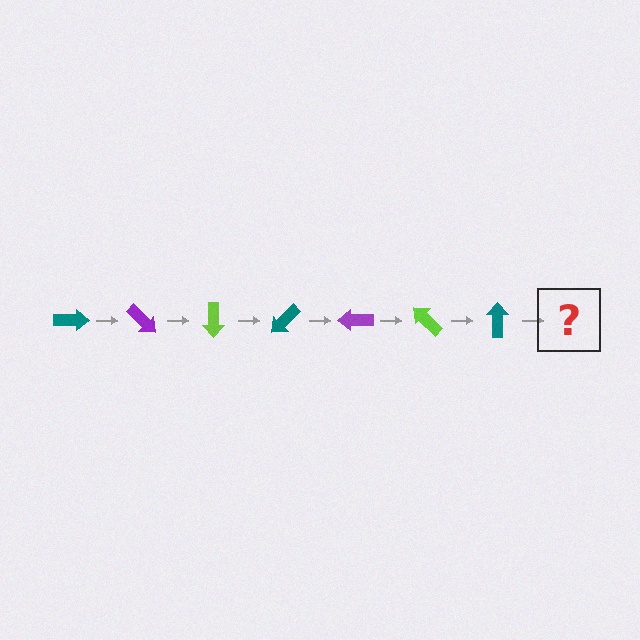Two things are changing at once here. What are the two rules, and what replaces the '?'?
The two rules are that it rotates 45 degrees each step and the color cycles through teal, purple, and lime. The '?' should be a purple arrow, rotated 315 degrees from the start.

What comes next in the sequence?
The next element should be a purple arrow, rotated 315 degrees from the start.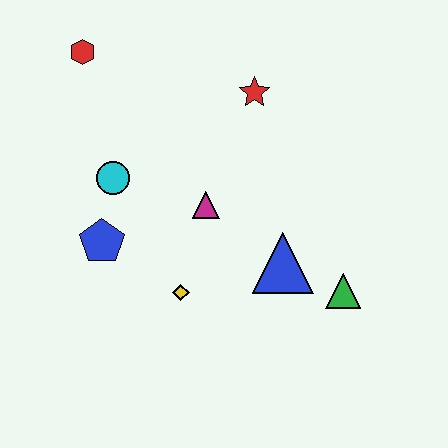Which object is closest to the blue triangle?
The green triangle is closest to the blue triangle.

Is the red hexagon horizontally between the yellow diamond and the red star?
No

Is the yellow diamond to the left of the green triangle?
Yes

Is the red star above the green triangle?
Yes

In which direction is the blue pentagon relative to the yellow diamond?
The blue pentagon is to the left of the yellow diamond.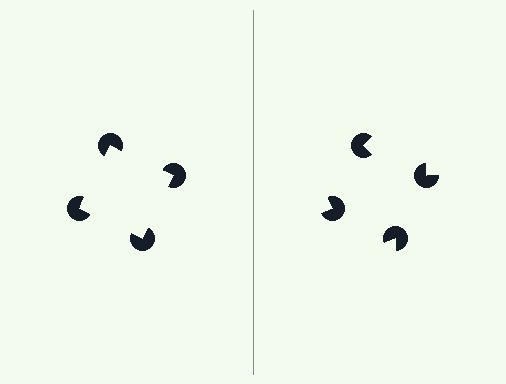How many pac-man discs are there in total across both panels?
8 — 4 on each side.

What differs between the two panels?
The pac-man discs are positioned identically on both sides; only the wedge orientations differ. On the left they align to a square; on the right they are misaligned.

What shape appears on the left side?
An illusory square.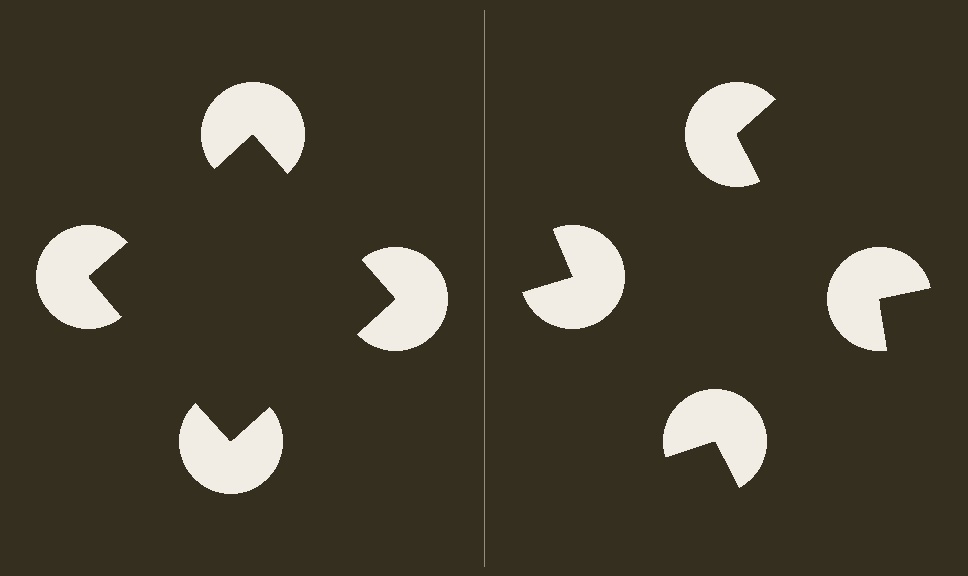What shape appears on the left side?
An illusory square.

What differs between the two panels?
The pac-man discs are positioned identically on both sides; only the wedge orientations differ. On the left they align to a square; on the right they are misaligned.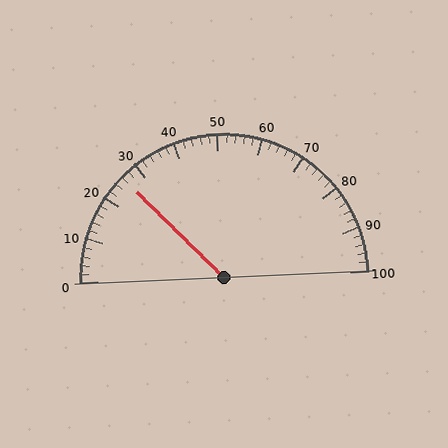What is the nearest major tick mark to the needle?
The nearest major tick mark is 30.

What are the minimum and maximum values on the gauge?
The gauge ranges from 0 to 100.